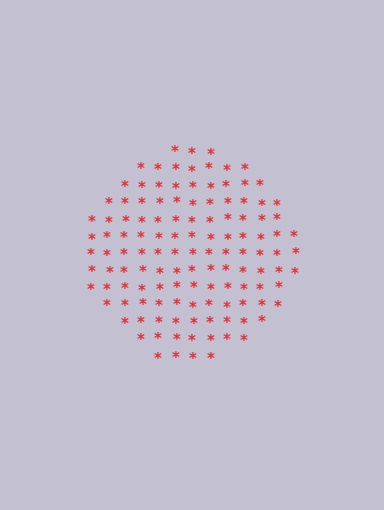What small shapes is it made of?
It is made of small asterisks.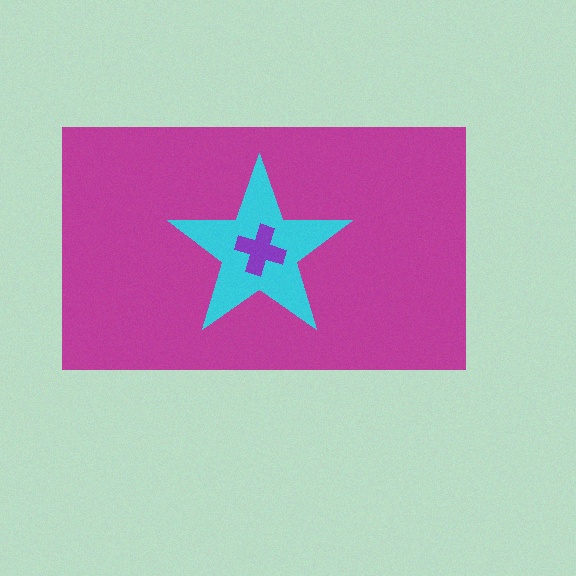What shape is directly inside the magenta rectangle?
The cyan star.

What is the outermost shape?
The magenta rectangle.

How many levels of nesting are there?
3.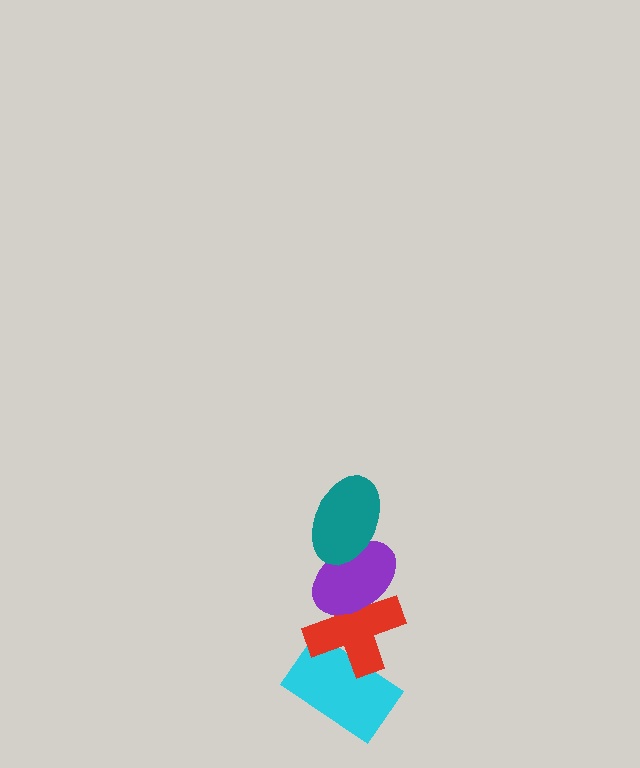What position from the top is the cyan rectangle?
The cyan rectangle is 4th from the top.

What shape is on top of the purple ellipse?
The teal ellipse is on top of the purple ellipse.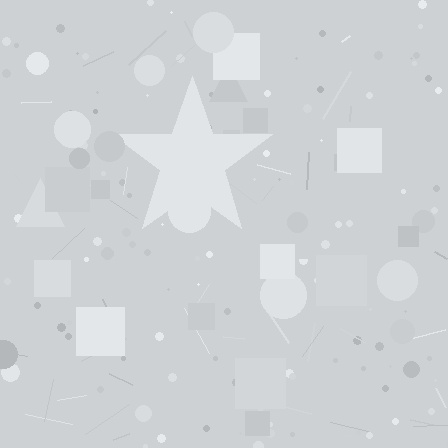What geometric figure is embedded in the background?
A star is embedded in the background.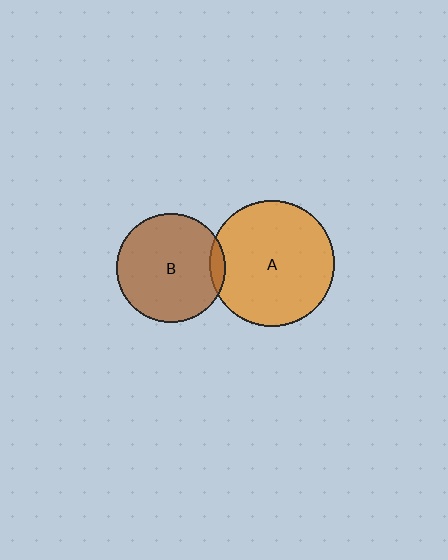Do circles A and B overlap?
Yes.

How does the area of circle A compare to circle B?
Approximately 1.3 times.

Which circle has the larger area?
Circle A (orange).